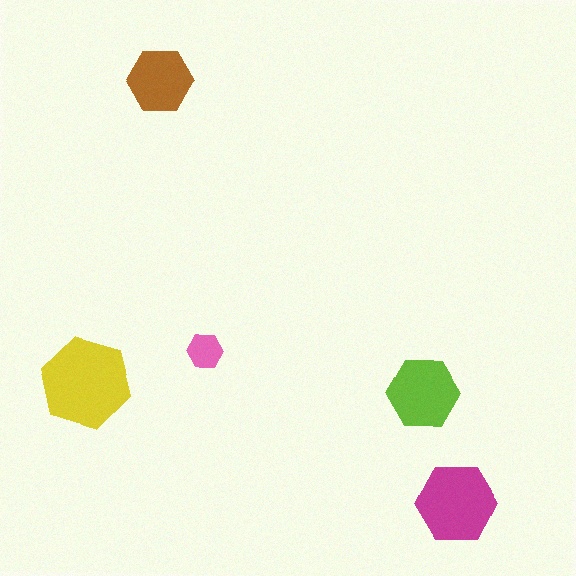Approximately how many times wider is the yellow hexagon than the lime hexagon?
About 1.5 times wider.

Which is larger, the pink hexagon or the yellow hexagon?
The yellow one.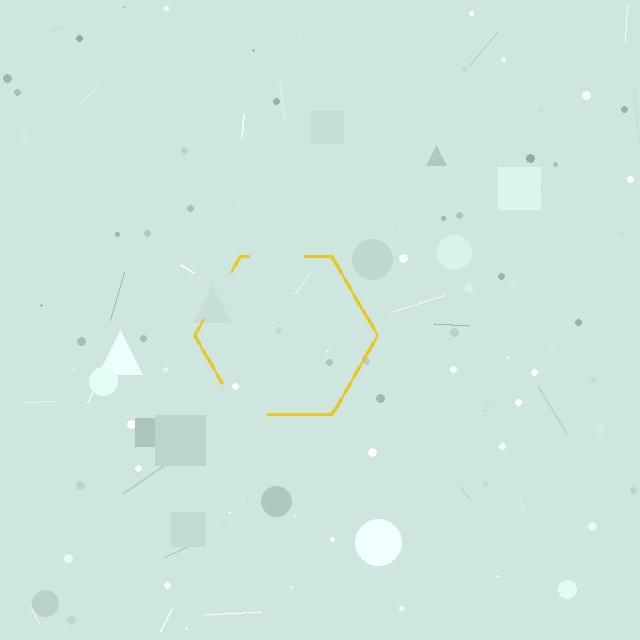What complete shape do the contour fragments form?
The contour fragments form a hexagon.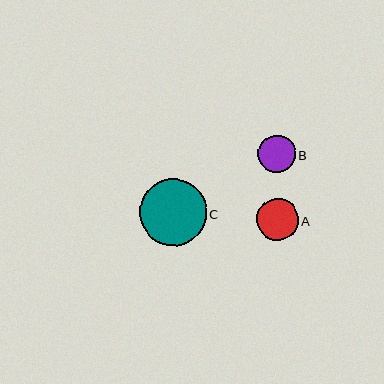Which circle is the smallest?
Circle B is the smallest with a size of approximately 38 pixels.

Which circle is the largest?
Circle C is the largest with a size of approximately 67 pixels.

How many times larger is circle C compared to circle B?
Circle C is approximately 1.8 times the size of circle B.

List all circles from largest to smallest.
From largest to smallest: C, A, B.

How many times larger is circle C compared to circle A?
Circle C is approximately 1.6 times the size of circle A.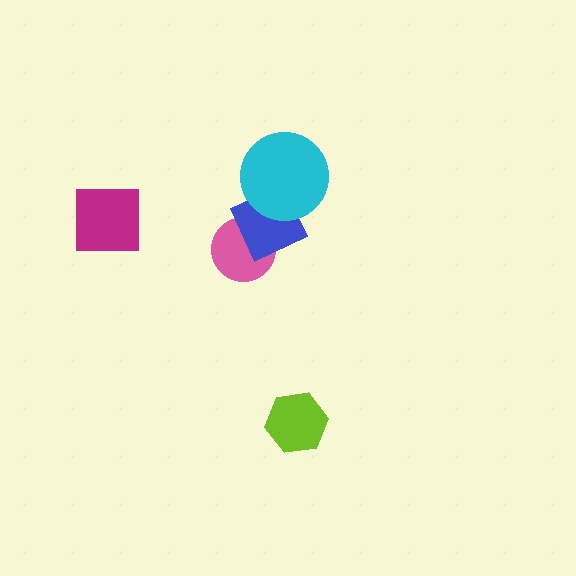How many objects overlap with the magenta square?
0 objects overlap with the magenta square.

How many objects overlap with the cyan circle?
1 object overlaps with the cyan circle.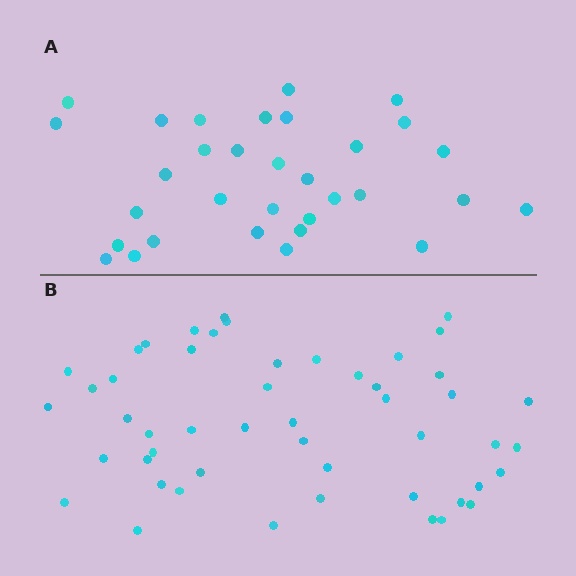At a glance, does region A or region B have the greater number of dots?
Region B (the bottom region) has more dots.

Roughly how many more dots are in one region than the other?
Region B has approximately 20 more dots than region A.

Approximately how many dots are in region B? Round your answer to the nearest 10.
About 50 dots.